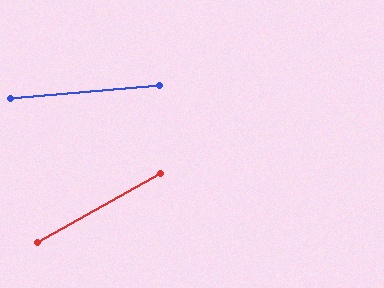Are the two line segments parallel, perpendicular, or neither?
Neither parallel nor perpendicular — they differ by about 24°.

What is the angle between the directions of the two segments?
Approximately 24 degrees.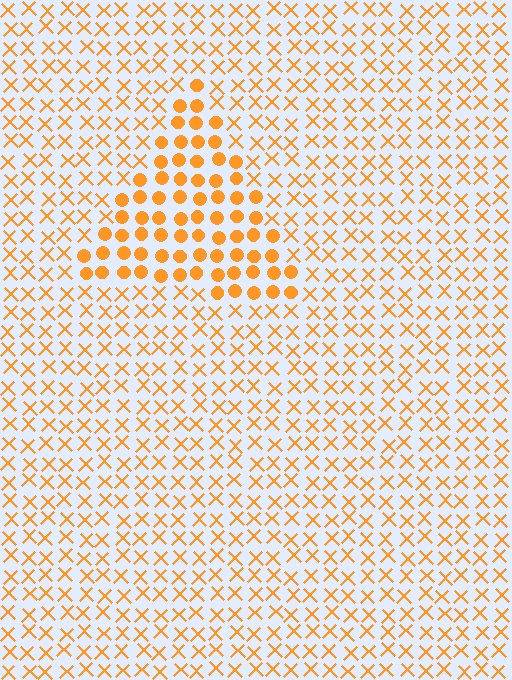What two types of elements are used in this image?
The image uses circles inside the triangle region and X marks outside it.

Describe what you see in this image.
The image is filled with small orange elements arranged in a uniform grid. A triangle-shaped region contains circles, while the surrounding area contains X marks. The boundary is defined purely by the change in element shape.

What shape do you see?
I see a triangle.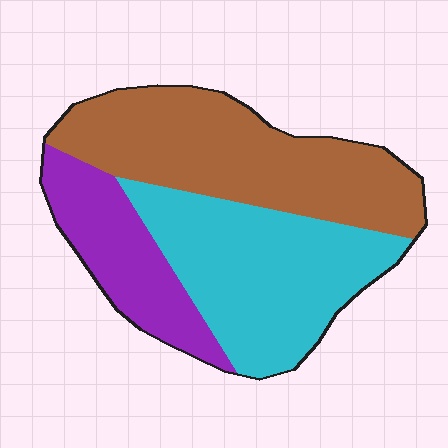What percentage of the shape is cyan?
Cyan takes up about three eighths (3/8) of the shape.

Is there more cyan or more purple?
Cyan.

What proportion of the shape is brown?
Brown takes up about two fifths (2/5) of the shape.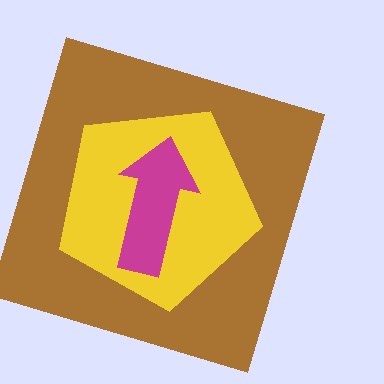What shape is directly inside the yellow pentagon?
The magenta arrow.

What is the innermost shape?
The magenta arrow.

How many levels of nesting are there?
3.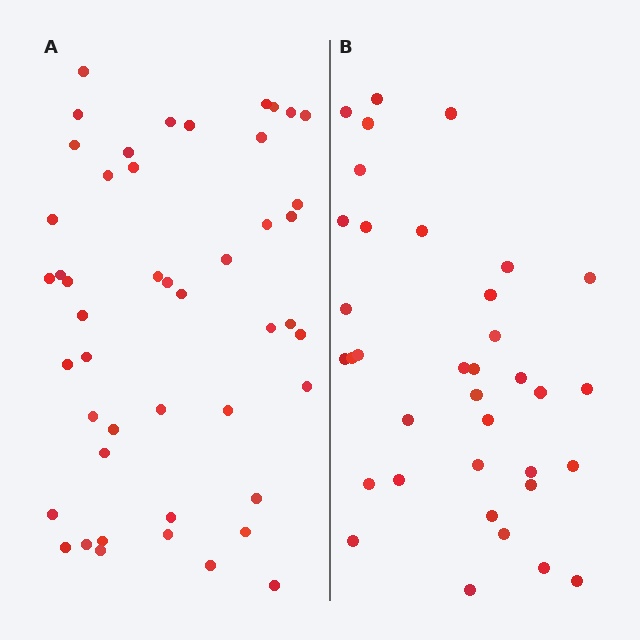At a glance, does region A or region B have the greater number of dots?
Region A (the left region) has more dots.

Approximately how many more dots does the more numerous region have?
Region A has roughly 12 or so more dots than region B.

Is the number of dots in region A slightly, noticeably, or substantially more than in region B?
Region A has noticeably more, but not dramatically so. The ratio is roughly 1.3 to 1.